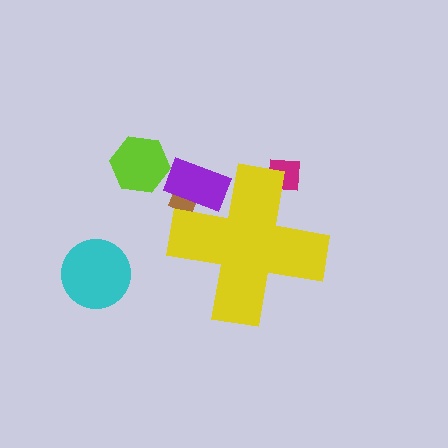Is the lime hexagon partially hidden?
No, the lime hexagon is fully visible.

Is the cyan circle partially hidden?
No, the cyan circle is fully visible.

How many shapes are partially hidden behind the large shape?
3 shapes are partially hidden.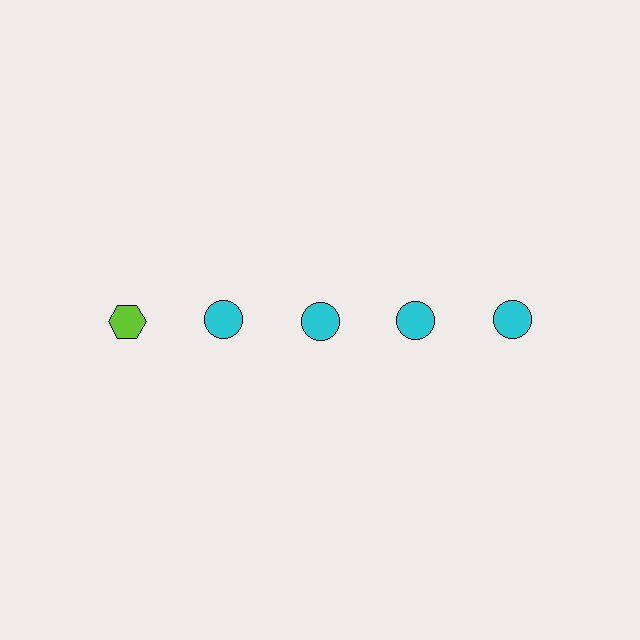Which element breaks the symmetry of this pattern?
The lime hexagon in the top row, leftmost column breaks the symmetry. All other shapes are cyan circles.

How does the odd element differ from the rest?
It differs in both color (lime instead of cyan) and shape (hexagon instead of circle).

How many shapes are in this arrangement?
There are 5 shapes arranged in a grid pattern.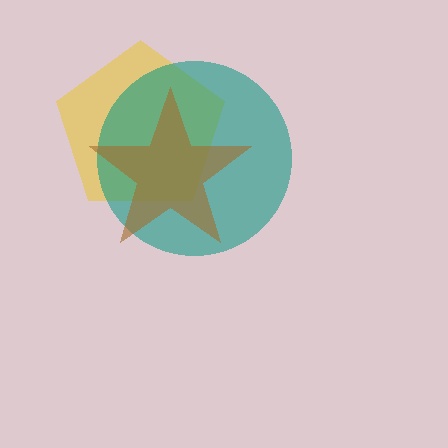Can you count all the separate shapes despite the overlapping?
Yes, there are 3 separate shapes.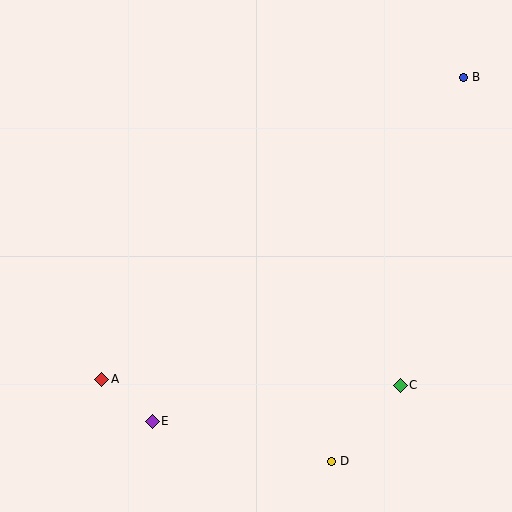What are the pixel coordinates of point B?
Point B is at (463, 77).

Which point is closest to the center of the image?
Point C at (400, 385) is closest to the center.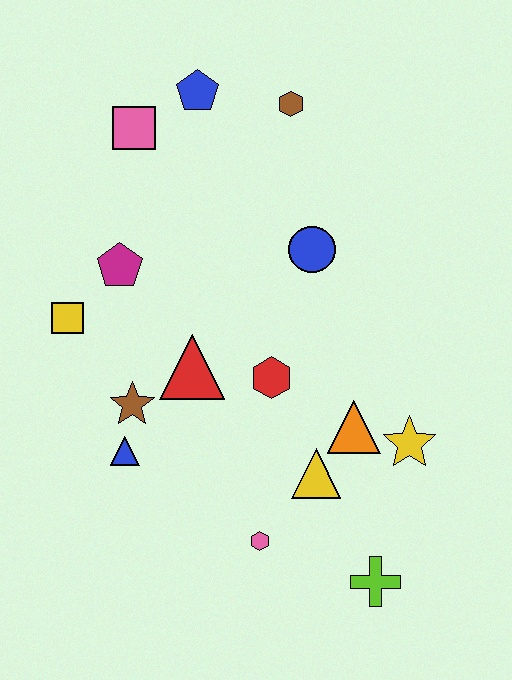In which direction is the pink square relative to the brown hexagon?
The pink square is to the left of the brown hexagon.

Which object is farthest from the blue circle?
The lime cross is farthest from the blue circle.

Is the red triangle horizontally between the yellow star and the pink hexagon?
No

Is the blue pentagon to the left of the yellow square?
No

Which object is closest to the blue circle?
The red hexagon is closest to the blue circle.